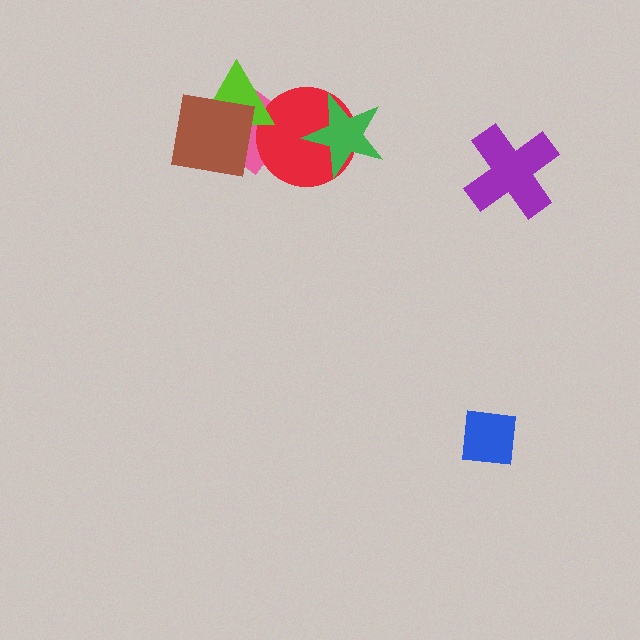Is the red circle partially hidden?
Yes, it is partially covered by another shape.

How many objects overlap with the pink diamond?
3 objects overlap with the pink diamond.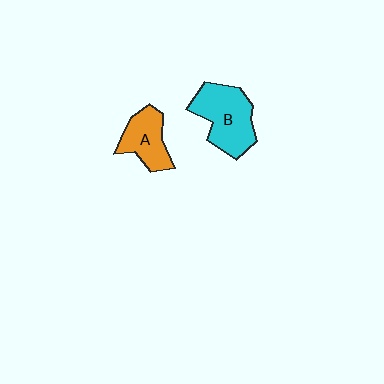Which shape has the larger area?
Shape B (cyan).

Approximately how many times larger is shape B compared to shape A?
Approximately 1.5 times.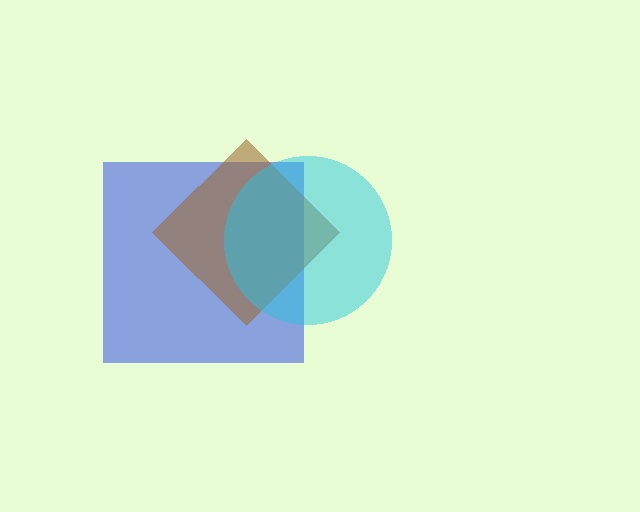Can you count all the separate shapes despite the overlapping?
Yes, there are 3 separate shapes.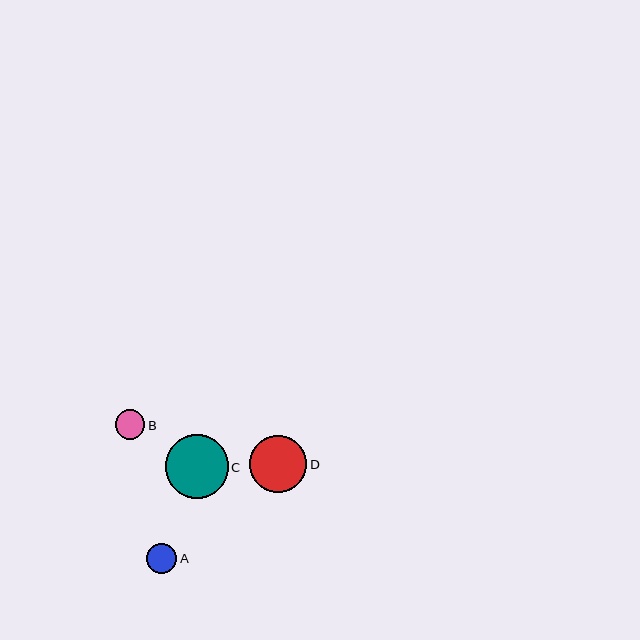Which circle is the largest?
Circle C is the largest with a size of approximately 63 pixels.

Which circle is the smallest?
Circle B is the smallest with a size of approximately 30 pixels.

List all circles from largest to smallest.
From largest to smallest: C, D, A, B.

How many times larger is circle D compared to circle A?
Circle D is approximately 1.9 times the size of circle A.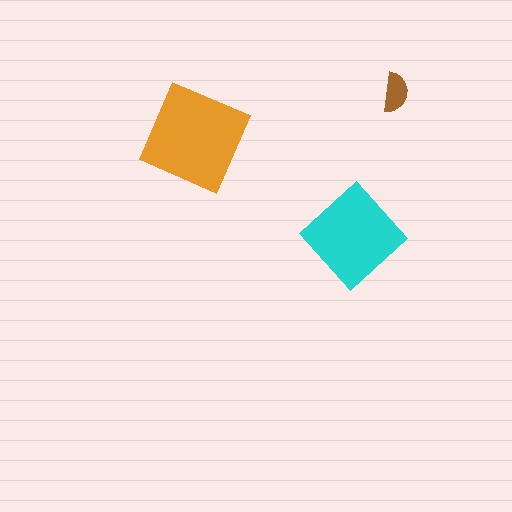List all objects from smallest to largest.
The brown semicircle, the cyan diamond, the orange square.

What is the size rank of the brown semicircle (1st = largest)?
3rd.